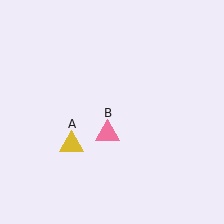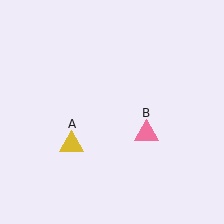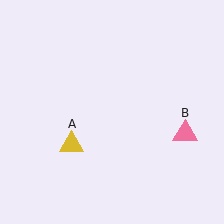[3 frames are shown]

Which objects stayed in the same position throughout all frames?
Yellow triangle (object A) remained stationary.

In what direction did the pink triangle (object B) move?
The pink triangle (object B) moved right.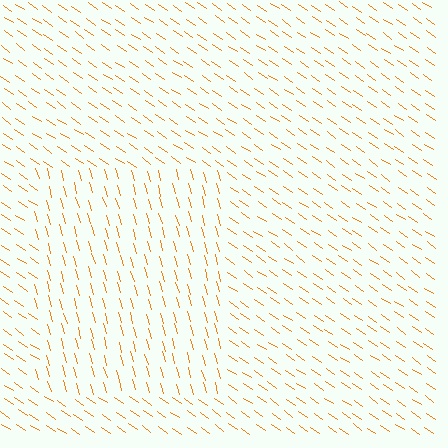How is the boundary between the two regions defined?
The boundary is defined purely by a change in line orientation (approximately 40 degrees difference). All lines are the same color and thickness.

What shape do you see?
I see a rectangle.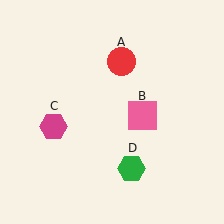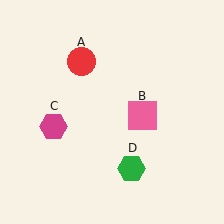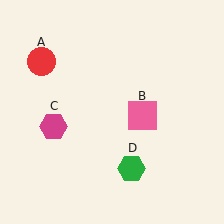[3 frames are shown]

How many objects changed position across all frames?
1 object changed position: red circle (object A).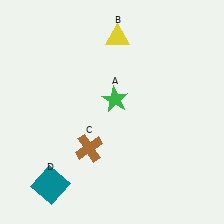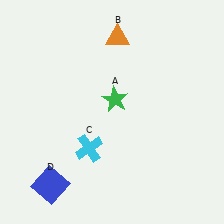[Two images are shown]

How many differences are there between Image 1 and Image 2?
There are 3 differences between the two images.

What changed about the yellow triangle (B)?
In Image 1, B is yellow. In Image 2, it changed to orange.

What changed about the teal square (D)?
In Image 1, D is teal. In Image 2, it changed to blue.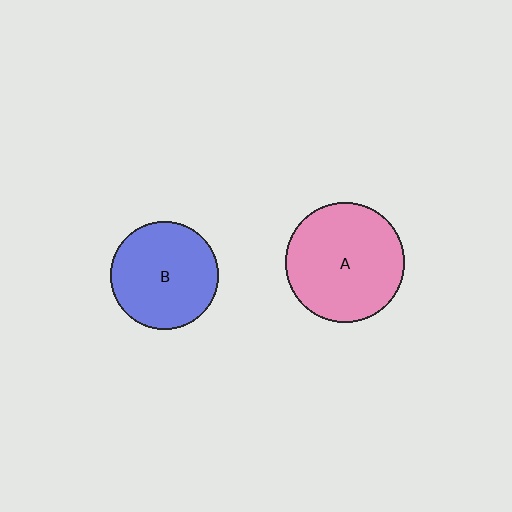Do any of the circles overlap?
No, none of the circles overlap.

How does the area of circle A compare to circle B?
Approximately 1.2 times.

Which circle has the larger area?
Circle A (pink).